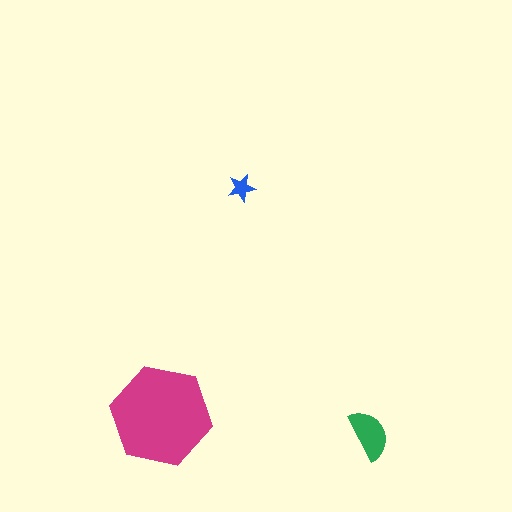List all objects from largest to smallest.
The magenta hexagon, the green semicircle, the blue star.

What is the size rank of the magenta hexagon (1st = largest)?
1st.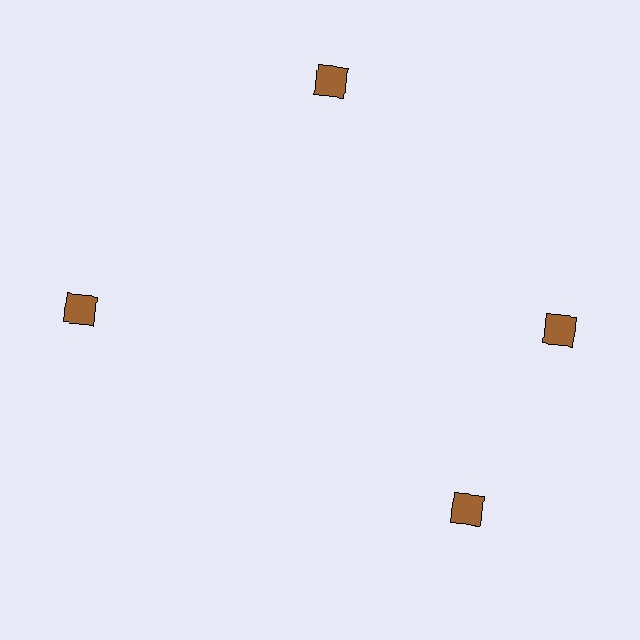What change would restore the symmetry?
The symmetry would be restored by rotating it back into even spacing with its neighbors so that all 4 diamonds sit at equal angles and equal distance from the center.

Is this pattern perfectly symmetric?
No. The 4 brown diamonds are arranged in a ring, but one element near the 6 o'clock position is rotated out of alignment along the ring, breaking the 4-fold rotational symmetry.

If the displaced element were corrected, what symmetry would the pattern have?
It would have 4-fold rotational symmetry — the pattern would map onto itself every 90 degrees.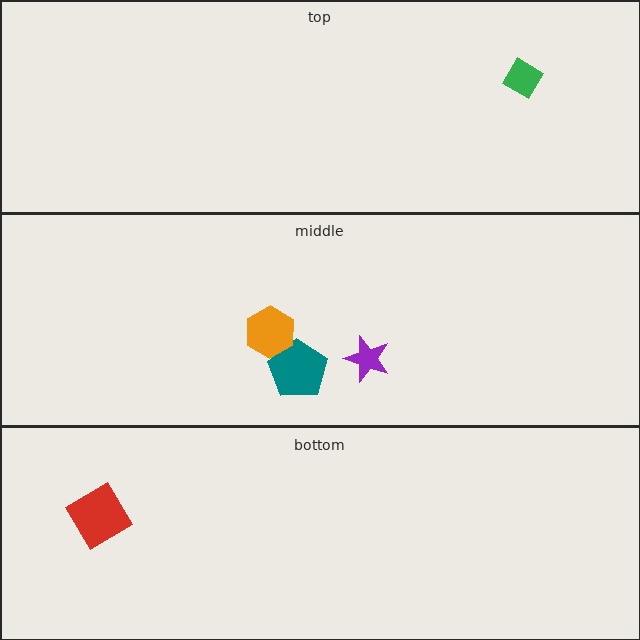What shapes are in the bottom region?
The red diamond.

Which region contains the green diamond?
The top region.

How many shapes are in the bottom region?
1.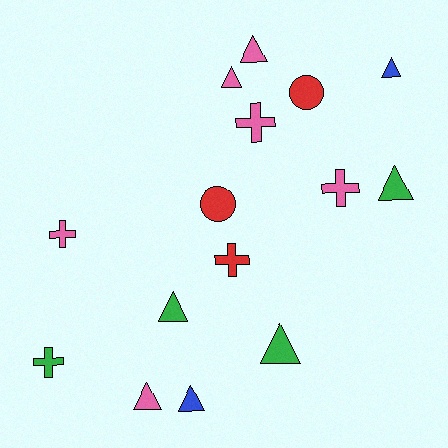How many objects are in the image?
There are 15 objects.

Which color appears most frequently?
Pink, with 6 objects.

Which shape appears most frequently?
Triangle, with 8 objects.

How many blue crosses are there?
There are no blue crosses.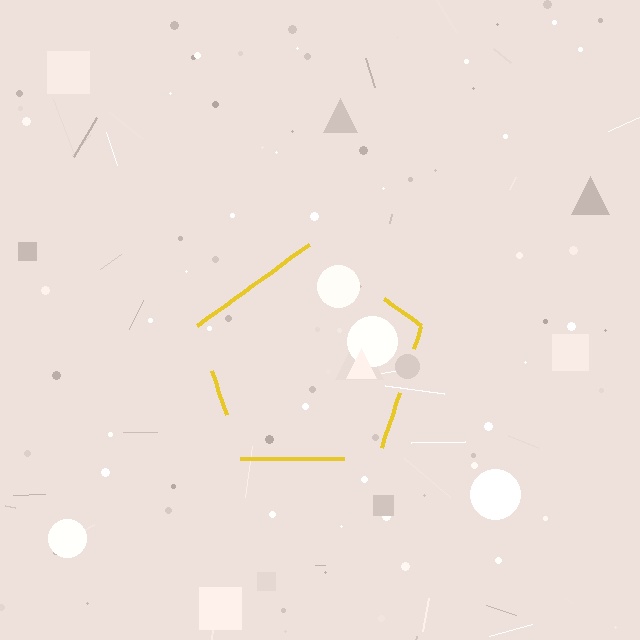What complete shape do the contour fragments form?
The contour fragments form a pentagon.